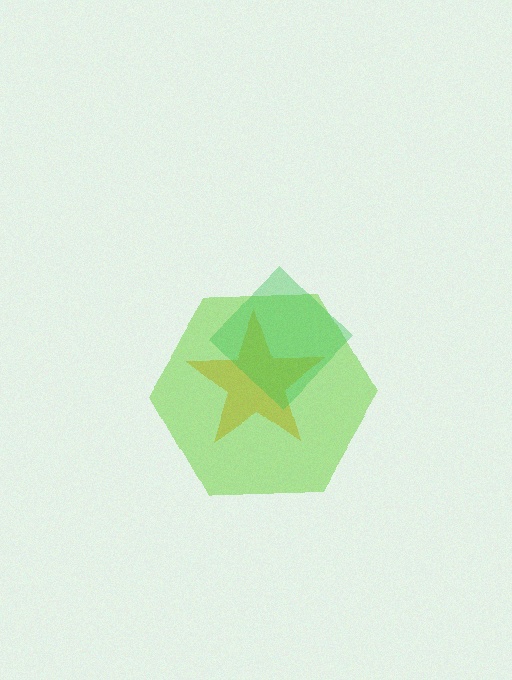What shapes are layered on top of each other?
The layered shapes are: an orange star, a lime hexagon, a green diamond.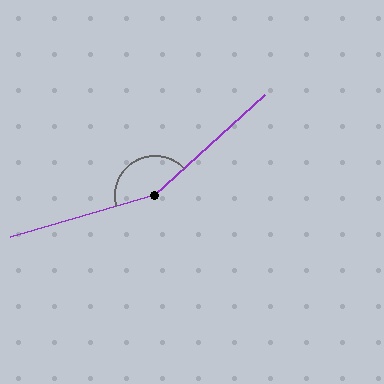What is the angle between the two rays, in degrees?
Approximately 154 degrees.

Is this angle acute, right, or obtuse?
It is obtuse.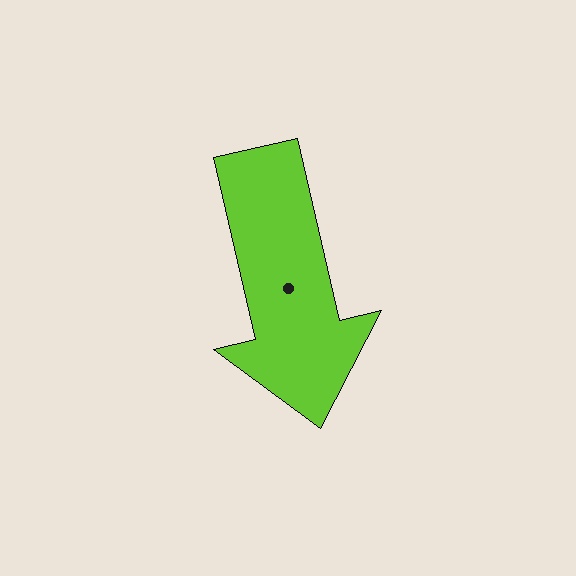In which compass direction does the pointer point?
South.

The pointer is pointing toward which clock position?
Roughly 6 o'clock.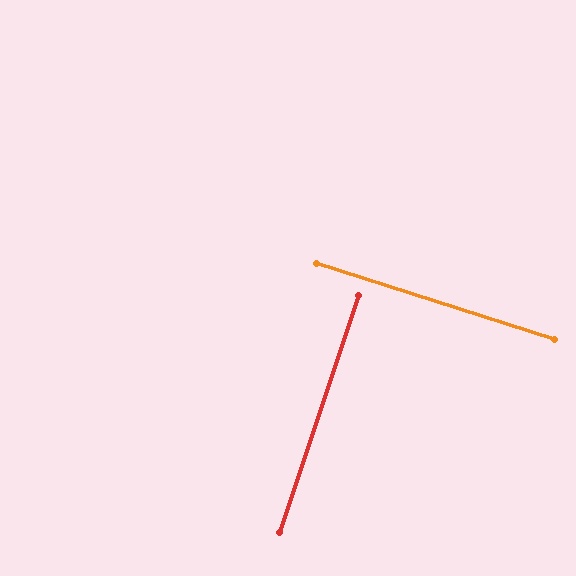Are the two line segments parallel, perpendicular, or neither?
Perpendicular — they meet at approximately 89°.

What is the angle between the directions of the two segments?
Approximately 89 degrees.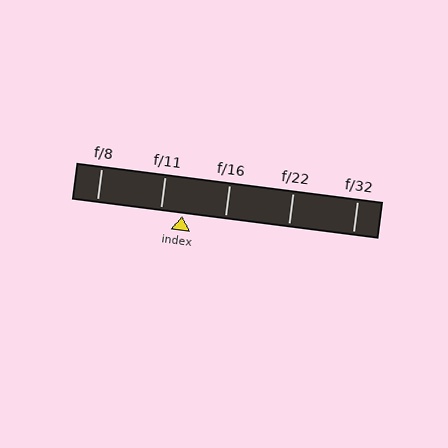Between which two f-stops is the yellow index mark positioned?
The index mark is between f/11 and f/16.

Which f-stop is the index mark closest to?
The index mark is closest to f/11.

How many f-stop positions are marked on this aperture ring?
There are 5 f-stop positions marked.